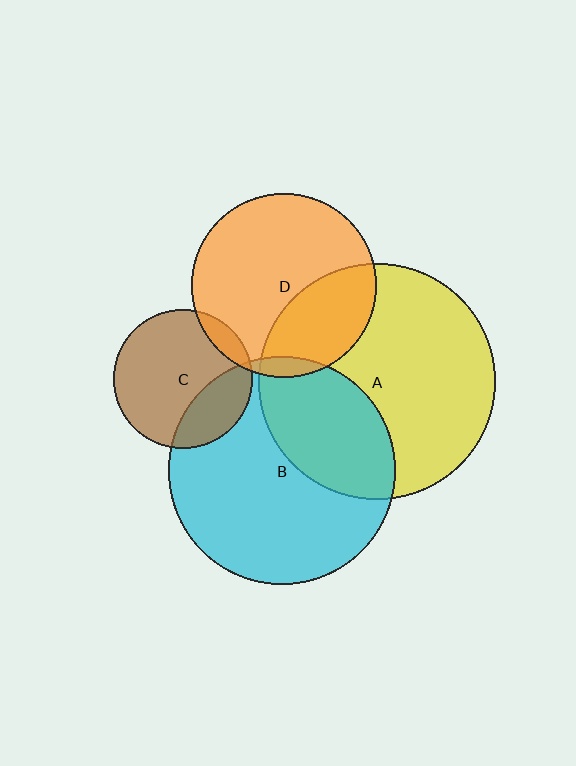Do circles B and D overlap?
Yes.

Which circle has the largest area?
Circle A (yellow).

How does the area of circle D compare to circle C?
Approximately 1.8 times.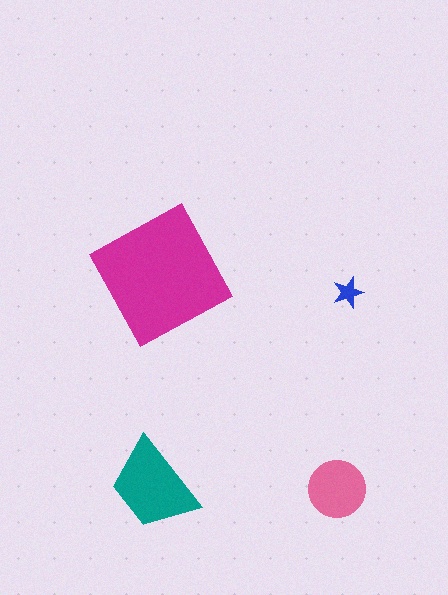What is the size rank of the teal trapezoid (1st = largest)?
2nd.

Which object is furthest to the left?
The teal trapezoid is leftmost.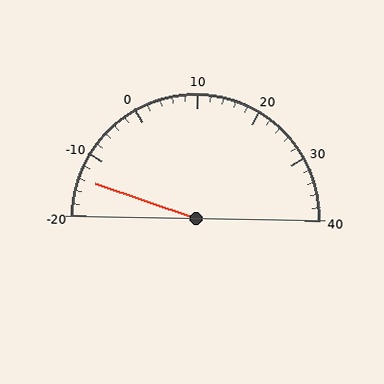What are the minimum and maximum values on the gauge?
The gauge ranges from -20 to 40.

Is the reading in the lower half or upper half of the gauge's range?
The reading is in the lower half of the range (-20 to 40).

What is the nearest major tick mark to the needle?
The nearest major tick mark is -10.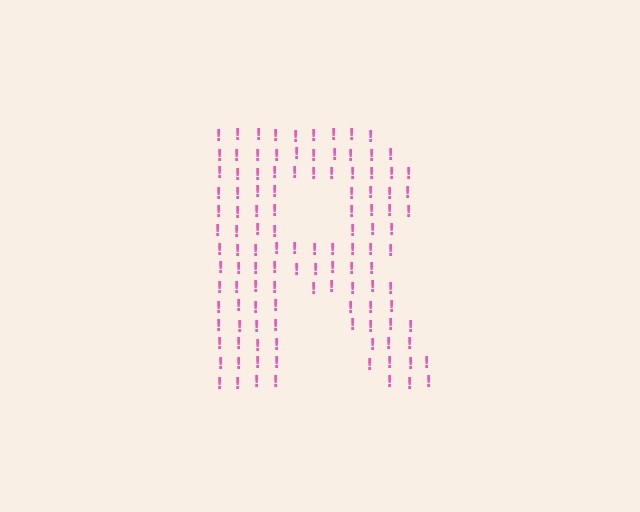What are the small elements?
The small elements are exclamation marks.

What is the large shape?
The large shape is the letter R.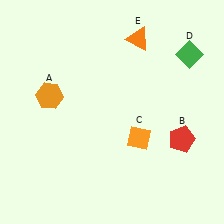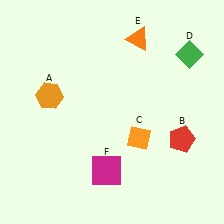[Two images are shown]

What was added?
A magenta square (F) was added in Image 2.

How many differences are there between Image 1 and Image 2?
There is 1 difference between the two images.